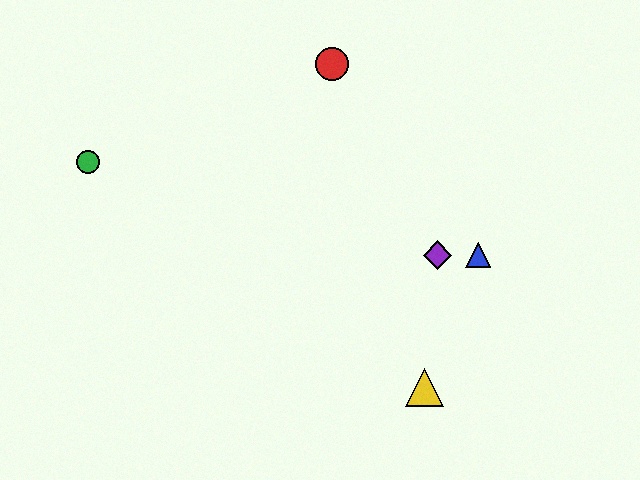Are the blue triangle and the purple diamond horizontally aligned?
Yes, both are at y≈255.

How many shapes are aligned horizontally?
2 shapes (the blue triangle, the purple diamond) are aligned horizontally.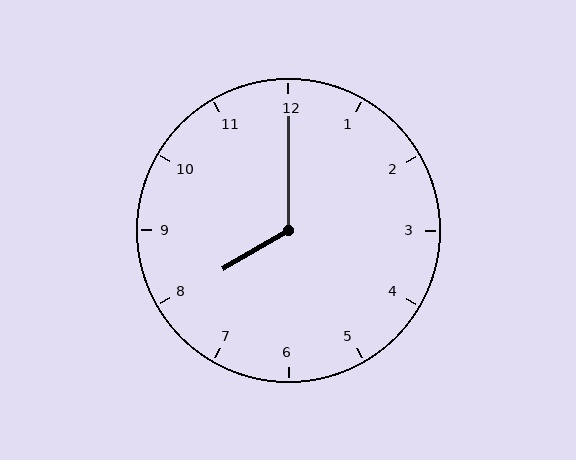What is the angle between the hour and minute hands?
Approximately 120 degrees.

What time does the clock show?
8:00.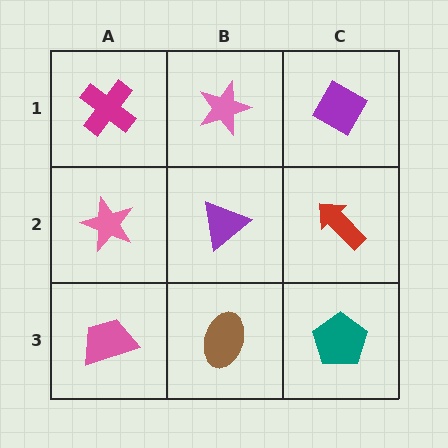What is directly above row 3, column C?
A red arrow.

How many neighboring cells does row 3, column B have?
3.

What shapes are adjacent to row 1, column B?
A purple triangle (row 2, column B), a magenta cross (row 1, column A), a purple diamond (row 1, column C).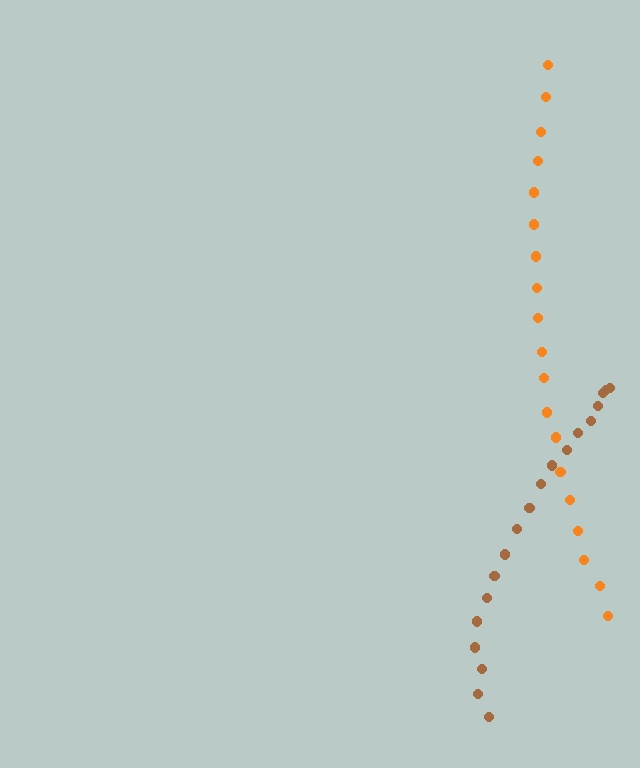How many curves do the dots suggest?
There are 2 distinct paths.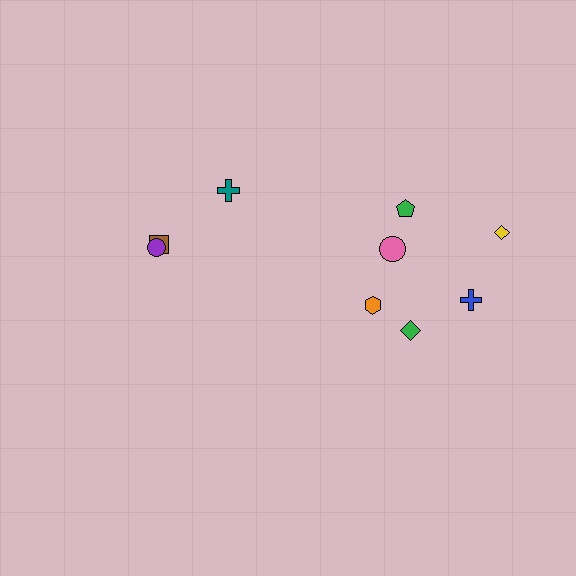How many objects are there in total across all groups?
There are 9 objects.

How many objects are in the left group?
There are 3 objects.